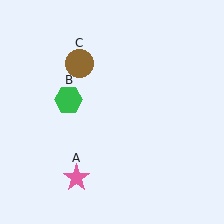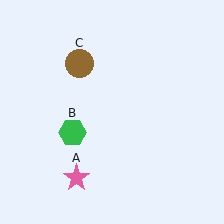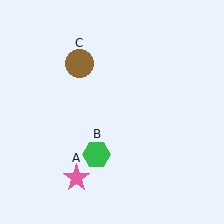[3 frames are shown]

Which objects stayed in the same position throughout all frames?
Pink star (object A) and brown circle (object C) remained stationary.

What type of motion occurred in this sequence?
The green hexagon (object B) rotated counterclockwise around the center of the scene.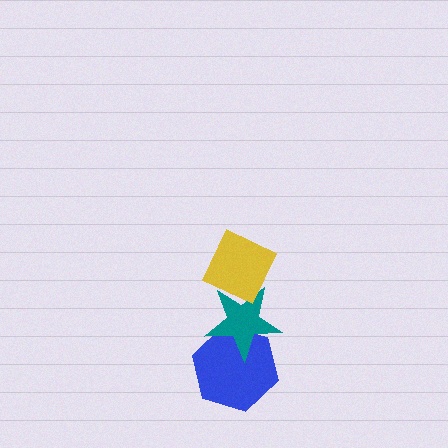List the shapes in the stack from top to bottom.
From top to bottom: the yellow diamond, the teal star, the blue hexagon.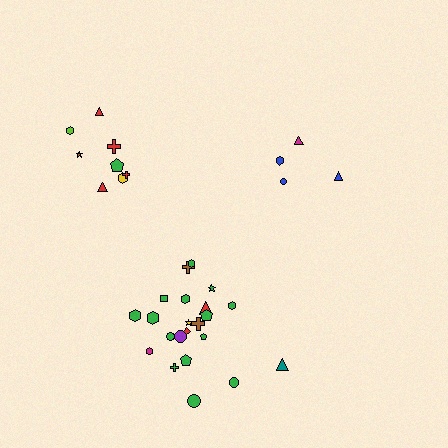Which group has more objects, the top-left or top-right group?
The top-left group.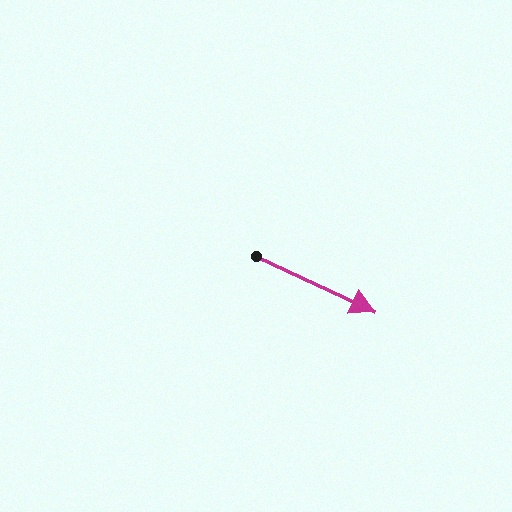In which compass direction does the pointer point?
Southeast.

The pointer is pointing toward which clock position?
Roughly 4 o'clock.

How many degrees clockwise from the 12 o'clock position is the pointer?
Approximately 115 degrees.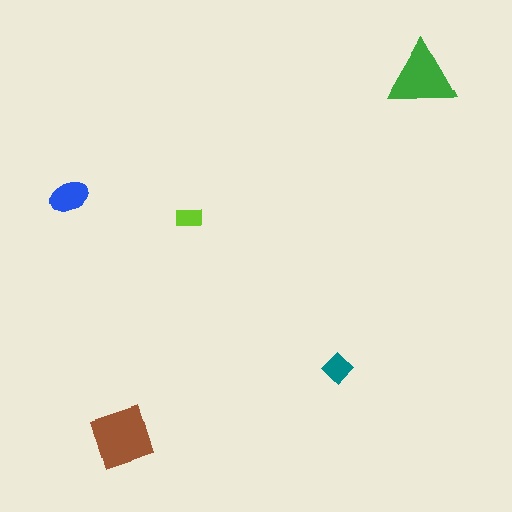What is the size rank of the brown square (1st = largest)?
1st.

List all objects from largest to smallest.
The brown square, the green triangle, the blue ellipse, the teal diamond, the lime rectangle.